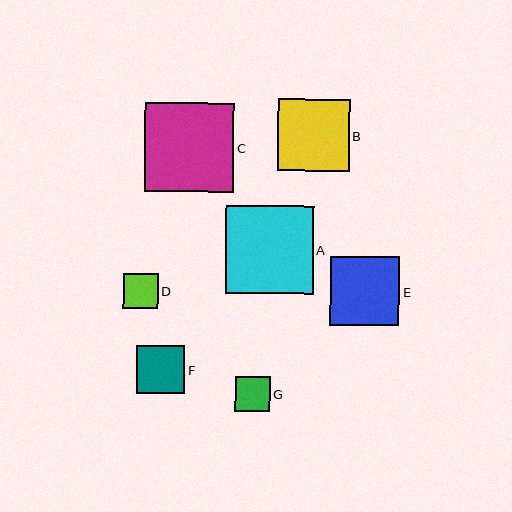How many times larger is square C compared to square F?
Square C is approximately 1.9 times the size of square F.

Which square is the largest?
Square C is the largest with a size of approximately 89 pixels.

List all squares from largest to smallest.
From largest to smallest: C, A, B, E, F, D, G.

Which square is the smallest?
Square G is the smallest with a size of approximately 35 pixels.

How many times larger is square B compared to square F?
Square B is approximately 1.5 times the size of square F.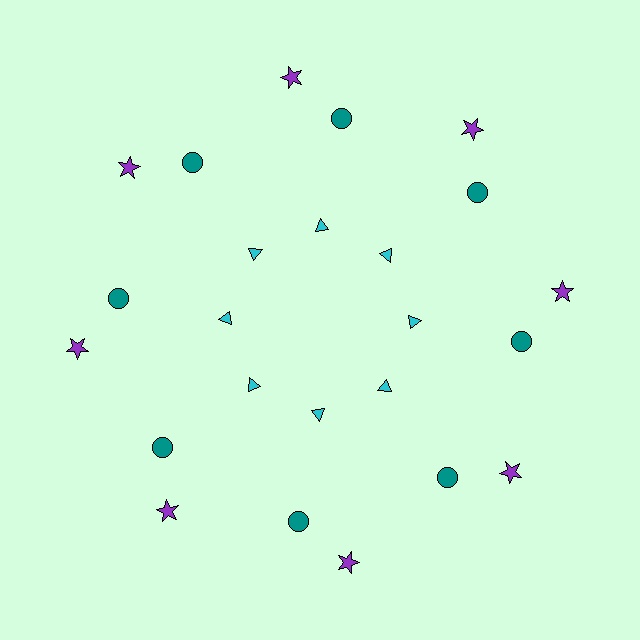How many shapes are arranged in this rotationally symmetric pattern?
There are 24 shapes, arranged in 8 groups of 3.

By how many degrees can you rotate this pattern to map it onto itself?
The pattern maps onto itself every 45 degrees of rotation.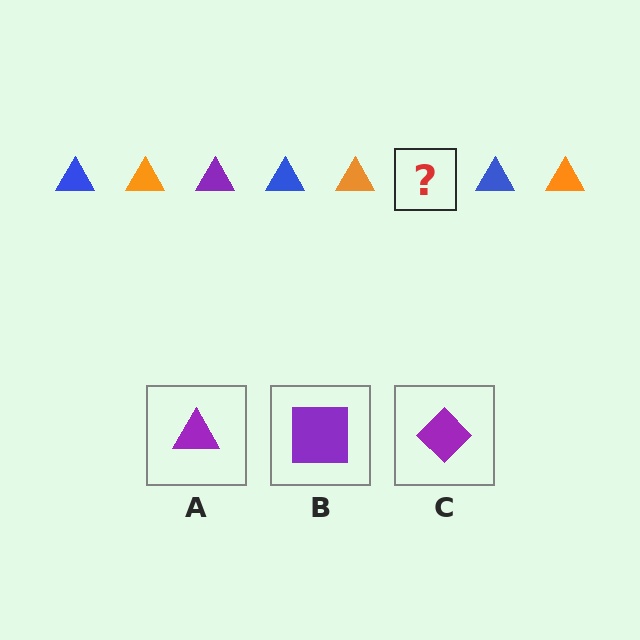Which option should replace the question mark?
Option A.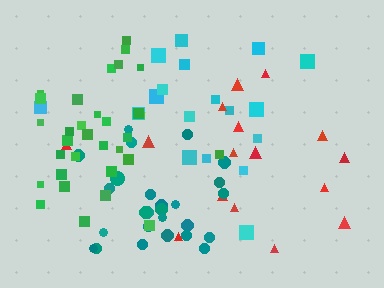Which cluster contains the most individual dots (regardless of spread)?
Green (32).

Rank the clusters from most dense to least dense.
teal, green, cyan, red.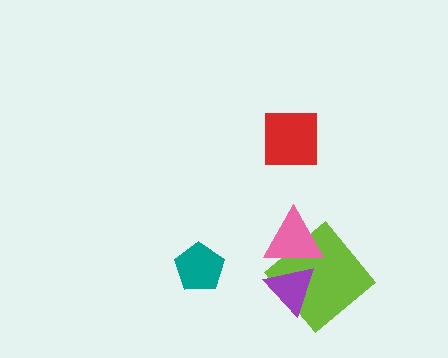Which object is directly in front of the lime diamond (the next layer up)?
The purple triangle is directly in front of the lime diamond.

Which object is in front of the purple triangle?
The pink triangle is in front of the purple triangle.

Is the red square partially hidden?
No, no other shape covers it.